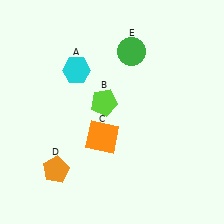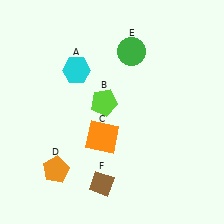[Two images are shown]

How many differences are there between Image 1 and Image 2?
There is 1 difference between the two images.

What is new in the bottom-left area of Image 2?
A brown diamond (F) was added in the bottom-left area of Image 2.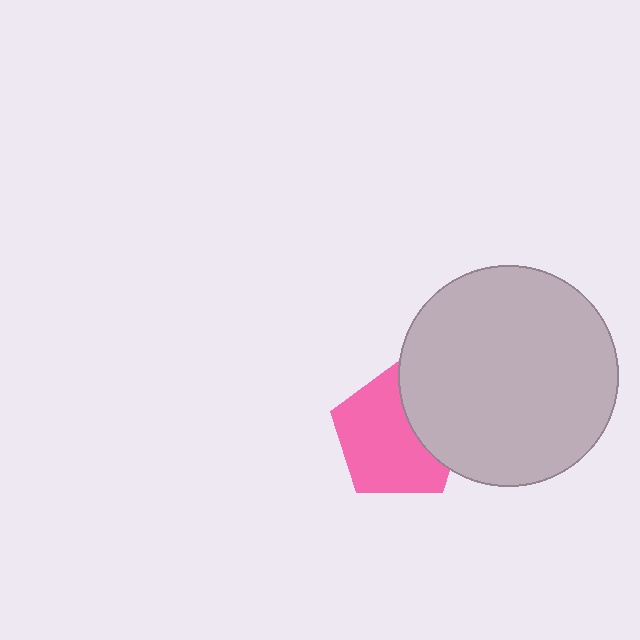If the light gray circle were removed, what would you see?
You would see the complete pink pentagon.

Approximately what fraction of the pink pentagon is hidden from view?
Roughly 31% of the pink pentagon is hidden behind the light gray circle.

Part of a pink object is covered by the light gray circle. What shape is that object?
It is a pentagon.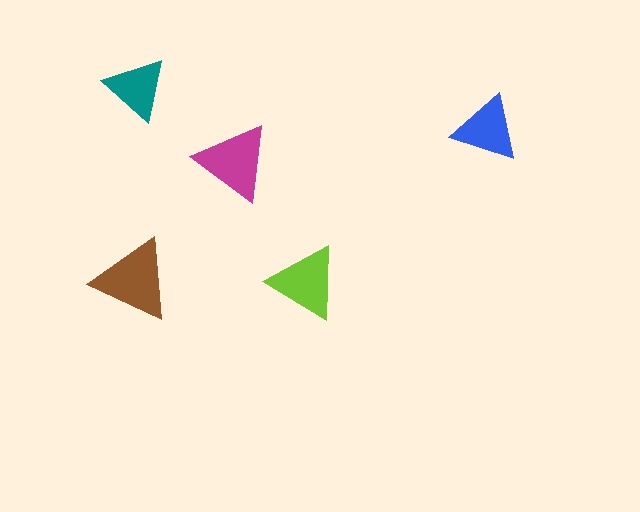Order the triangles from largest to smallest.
the brown one, the magenta one, the lime one, the blue one, the teal one.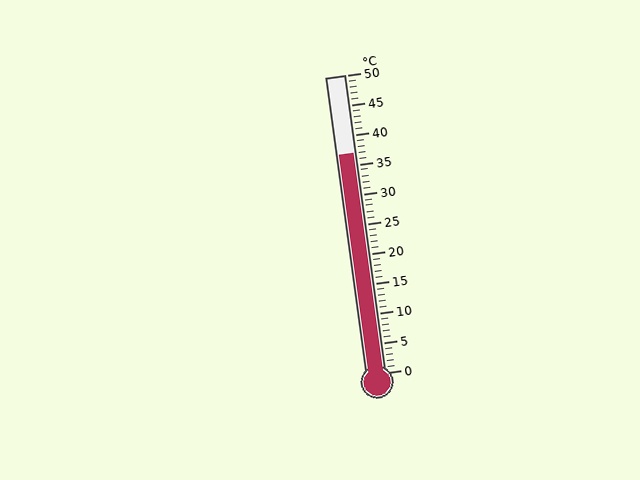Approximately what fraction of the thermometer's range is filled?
The thermometer is filled to approximately 75% of its range.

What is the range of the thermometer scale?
The thermometer scale ranges from 0°C to 50°C.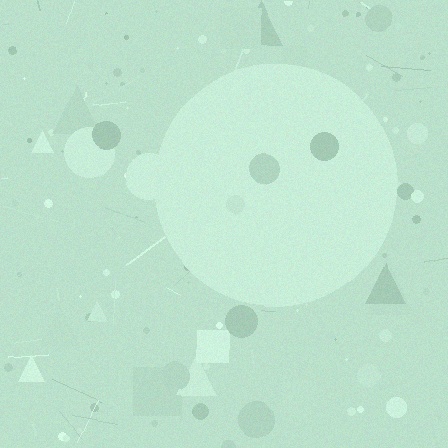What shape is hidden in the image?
A circle is hidden in the image.